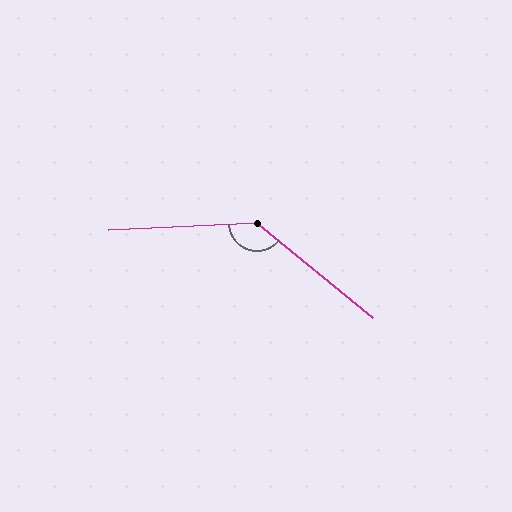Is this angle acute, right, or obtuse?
It is obtuse.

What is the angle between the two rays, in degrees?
Approximately 138 degrees.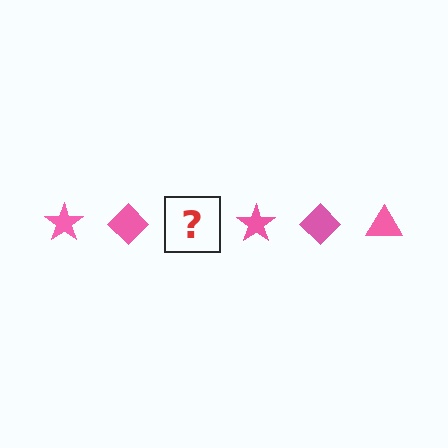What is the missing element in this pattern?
The missing element is a pink triangle.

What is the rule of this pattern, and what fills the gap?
The rule is that the pattern cycles through star, diamond, triangle shapes in pink. The gap should be filled with a pink triangle.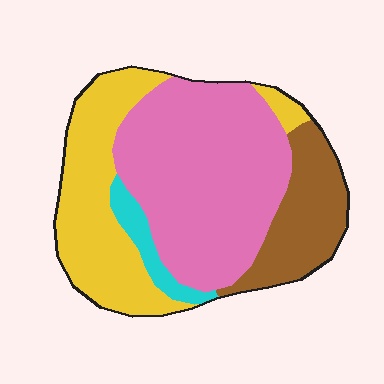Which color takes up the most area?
Pink, at roughly 45%.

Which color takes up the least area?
Cyan, at roughly 5%.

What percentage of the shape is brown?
Brown covers 17% of the shape.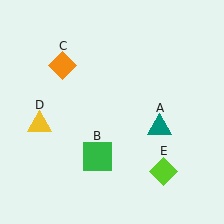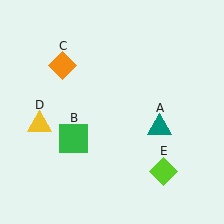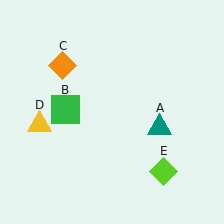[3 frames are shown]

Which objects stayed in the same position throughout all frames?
Teal triangle (object A) and orange diamond (object C) and yellow triangle (object D) and lime diamond (object E) remained stationary.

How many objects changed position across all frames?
1 object changed position: green square (object B).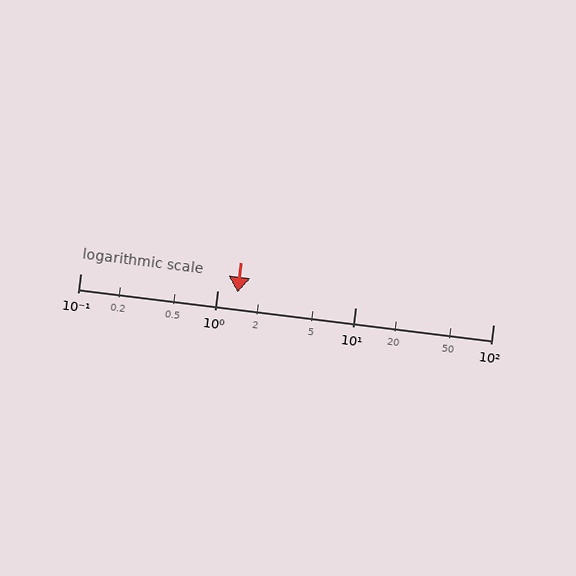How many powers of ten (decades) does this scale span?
The scale spans 3 decades, from 0.1 to 100.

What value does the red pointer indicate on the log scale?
The pointer indicates approximately 1.4.